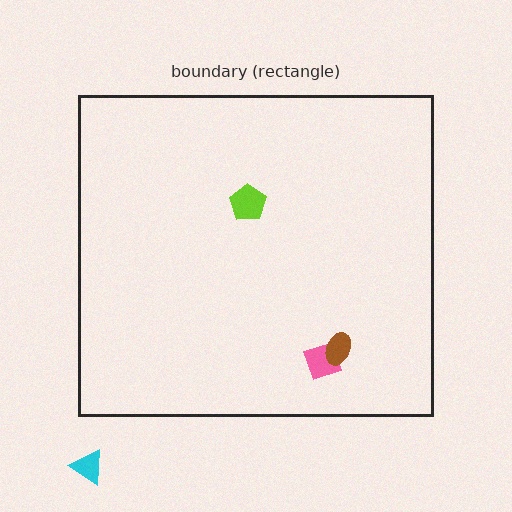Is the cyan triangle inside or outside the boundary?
Outside.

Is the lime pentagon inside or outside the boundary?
Inside.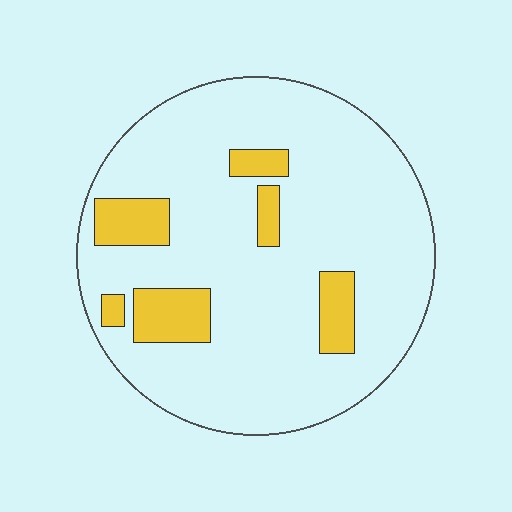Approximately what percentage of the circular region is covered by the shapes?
Approximately 15%.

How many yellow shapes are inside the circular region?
6.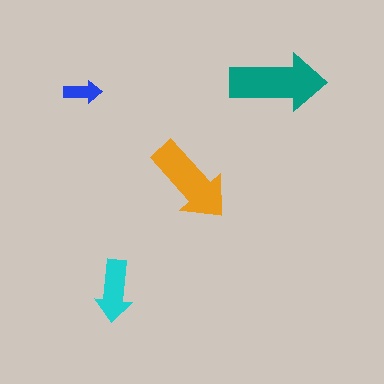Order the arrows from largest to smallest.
the teal one, the orange one, the cyan one, the blue one.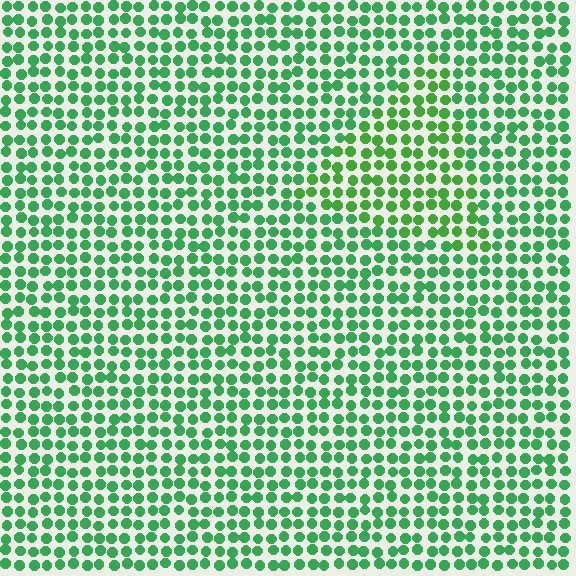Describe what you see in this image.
The image is filled with small green elements in a uniform arrangement. A triangle-shaped region is visible where the elements are tinted to a slightly different hue, forming a subtle color boundary.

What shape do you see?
I see a triangle.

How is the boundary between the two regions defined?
The boundary is defined purely by a slight shift in hue (about 22 degrees). Spacing, size, and orientation are identical on both sides.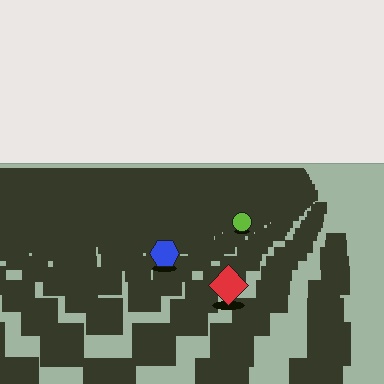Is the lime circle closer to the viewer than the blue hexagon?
No. The blue hexagon is closer — you can tell from the texture gradient: the ground texture is coarser near it.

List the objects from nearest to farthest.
From nearest to farthest: the red diamond, the blue hexagon, the lime circle.